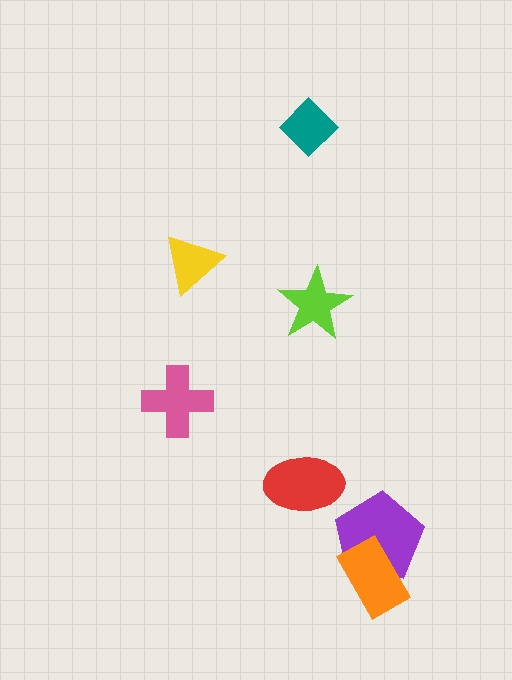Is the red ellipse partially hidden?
No, no other shape covers it.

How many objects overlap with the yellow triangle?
0 objects overlap with the yellow triangle.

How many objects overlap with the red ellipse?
0 objects overlap with the red ellipse.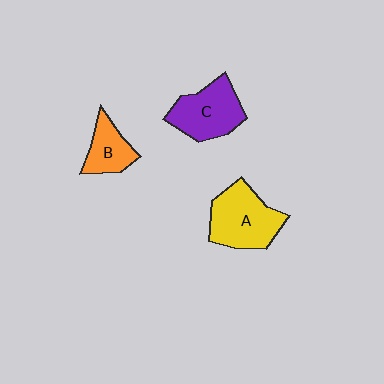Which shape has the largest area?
Shape A (yellow).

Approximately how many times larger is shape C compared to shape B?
Approximately 1.6 times.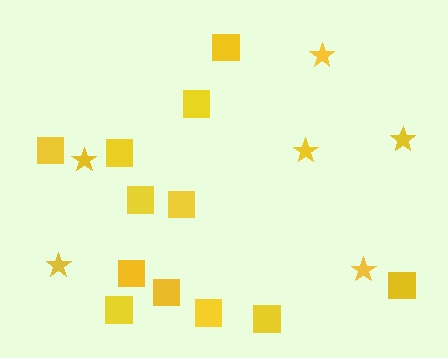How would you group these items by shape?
There are 2 groups: one group of stars (6) and one group of squares (12).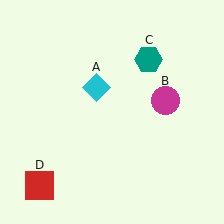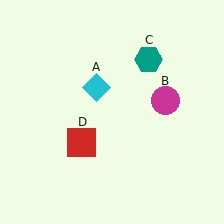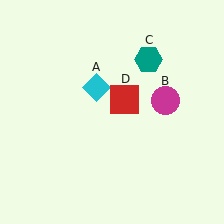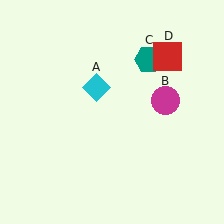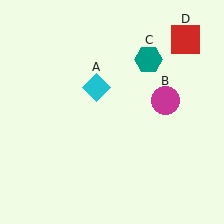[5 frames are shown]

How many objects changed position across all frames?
1 object changed position: red square (object D).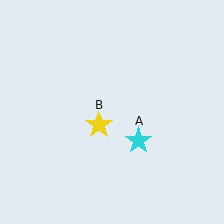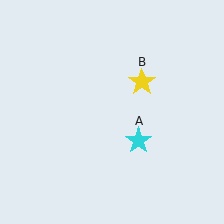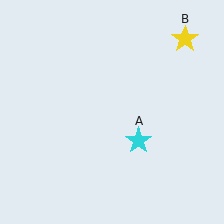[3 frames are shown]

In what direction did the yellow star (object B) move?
The yellow star (object B) moved up and to the right.